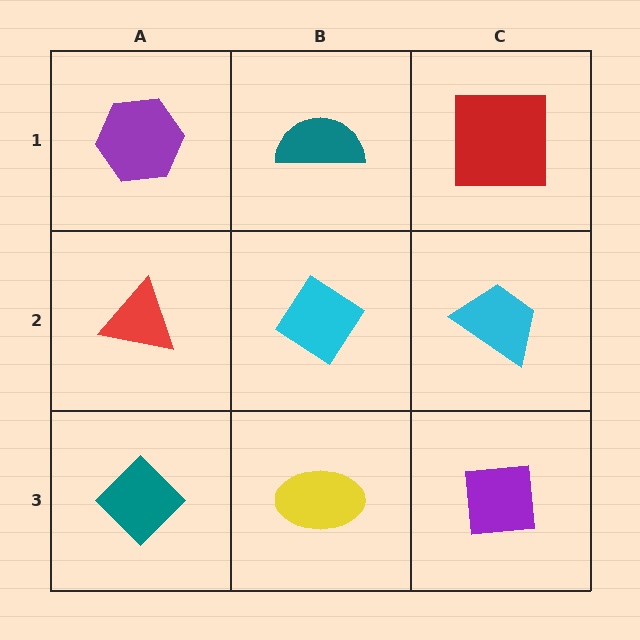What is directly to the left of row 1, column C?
A teal semicircle.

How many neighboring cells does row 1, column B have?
3.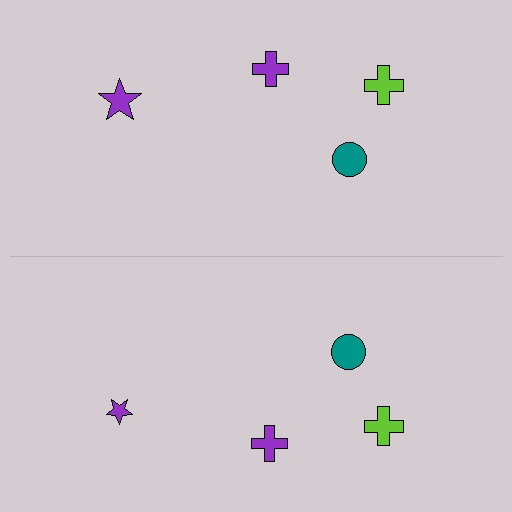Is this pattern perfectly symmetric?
No, the pattern is not perfectly symmetric. The purple star on the bottom side has a different size than its mirror counterpart.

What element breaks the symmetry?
The purple star on the bottom side has a different size than its mirror counterpart.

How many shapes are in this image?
There are 8 shapes in this image.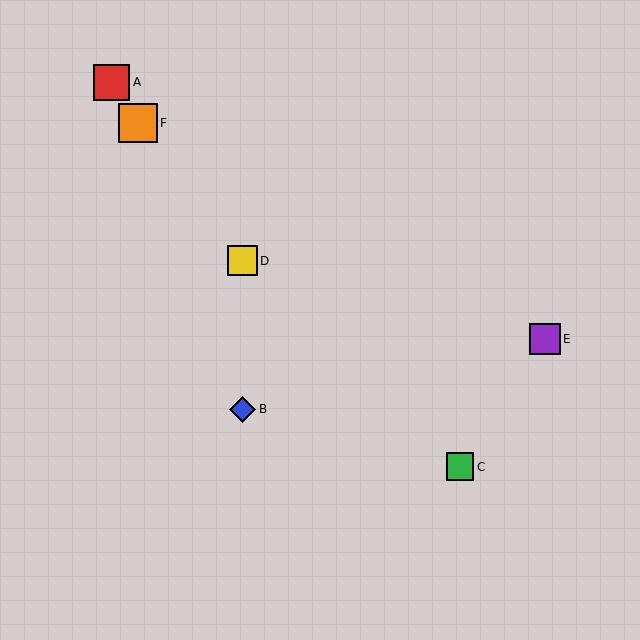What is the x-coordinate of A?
Object A is at x≈112.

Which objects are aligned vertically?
Objects B, D are aligned vertically.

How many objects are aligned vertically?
2 objects (B, D) are aligned vertically.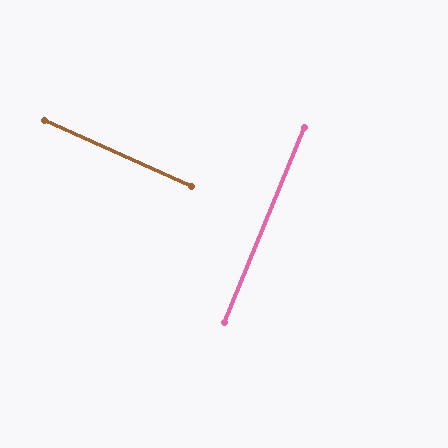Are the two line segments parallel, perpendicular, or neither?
Perpendicular — they meet at approximately 88°.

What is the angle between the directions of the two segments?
Approximately 88 degrees.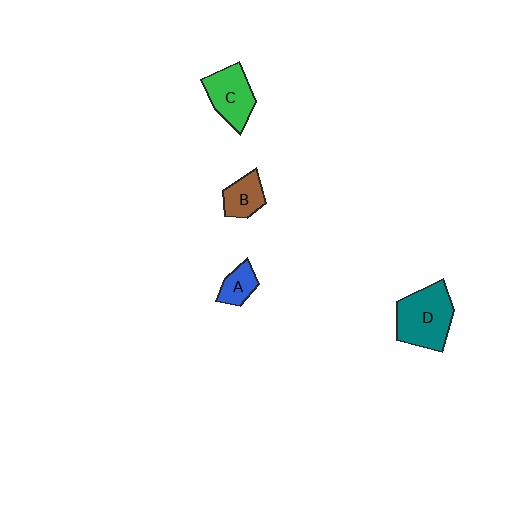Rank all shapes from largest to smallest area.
From largest to smallest: D (teal), C (green), B (brown), A (blue).